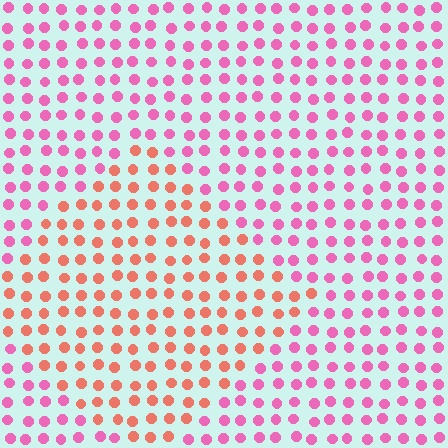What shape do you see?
I see a diamond.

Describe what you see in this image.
The image is filled with small pink elements in a uniform arrangement. A diamond-shaped region is visible where the elements are tinted to a slightly different hue, forming a subtle color boundary.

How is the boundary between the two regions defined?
The boundary is defined purely by a slight shift in hue (about 43 degrees). Spacing, size, and orientation are identical on both sides.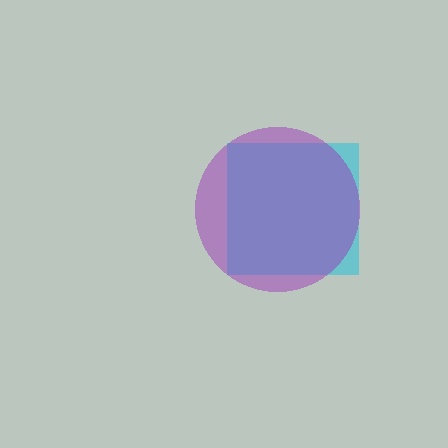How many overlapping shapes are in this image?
There are 2 overlapping shapes in the image.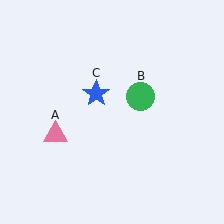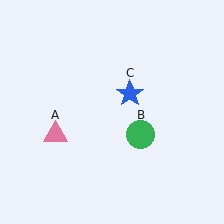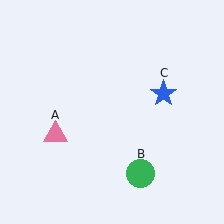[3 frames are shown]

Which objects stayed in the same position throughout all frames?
Pink triangle (object A) remained stationary.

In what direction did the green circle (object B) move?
The green circle (object B) moved down.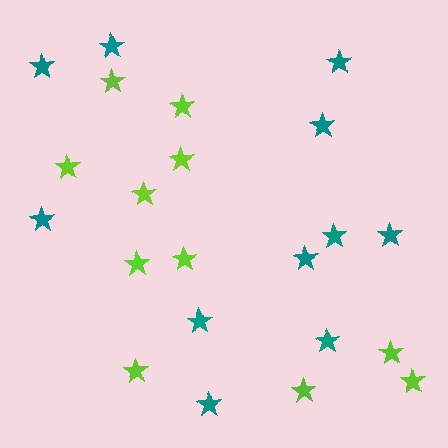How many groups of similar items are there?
There are 2 groups: one group of lime stars (11) and one group of teal stars (11).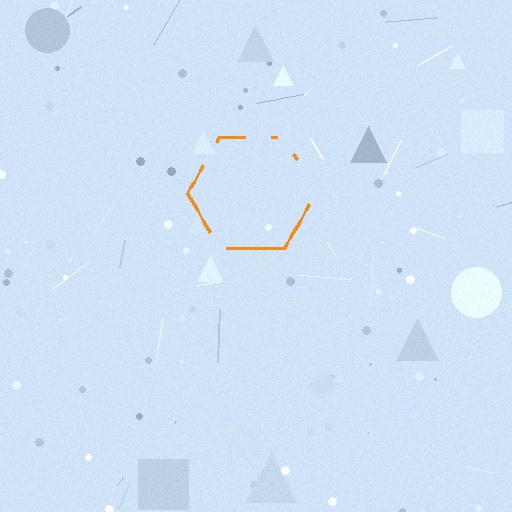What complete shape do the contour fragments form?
The contour fragments form a hexagon.